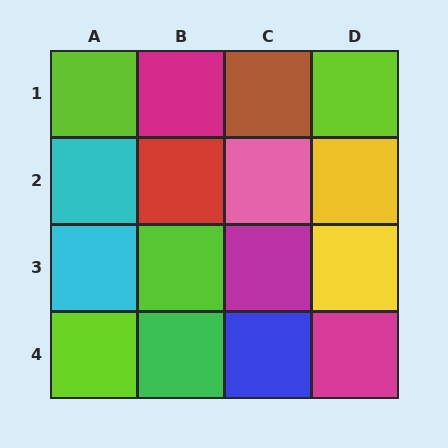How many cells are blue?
1 cell is blue.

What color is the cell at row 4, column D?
Magenta.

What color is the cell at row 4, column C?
Blue.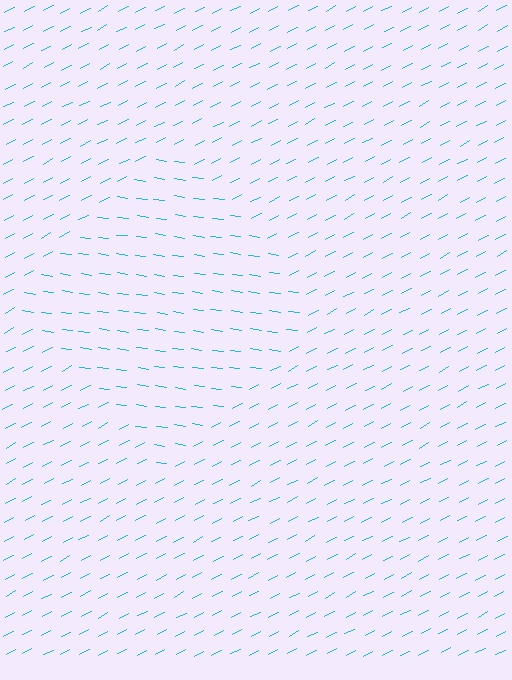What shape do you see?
I see a diamond.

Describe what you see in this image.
The image is filled with small cyan line segments. A diamond region in the image has lines oriented differently from the surrounding lines, creating a visible texture boundary.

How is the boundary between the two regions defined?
The boundary is defined purely by a change in line orientation (approximately 36 degrees difference). All lines are the same color and thickness.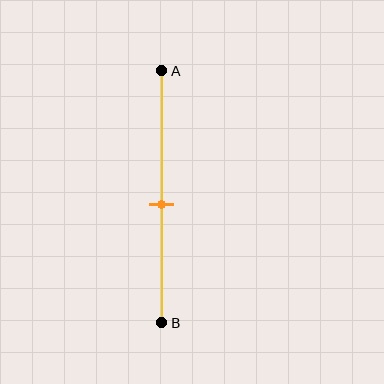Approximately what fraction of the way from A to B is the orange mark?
The orange mark is approximately 55% of the way from A to B.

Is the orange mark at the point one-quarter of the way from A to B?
No, the mark is at about 55% from A, not at the 25% one-quarter point.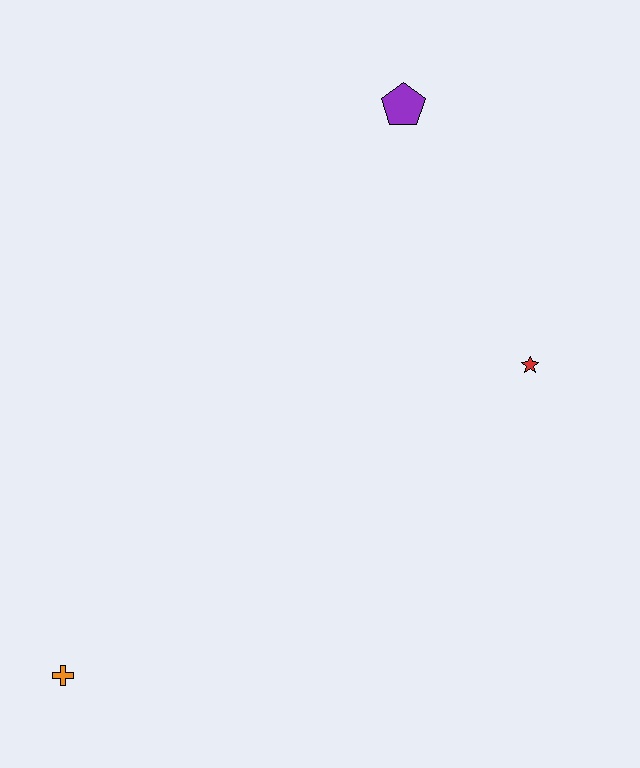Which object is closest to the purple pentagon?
The red star is closest to the purple pentagon.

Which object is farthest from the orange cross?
The purple pentagon is farthest from the orange cross.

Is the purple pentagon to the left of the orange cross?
No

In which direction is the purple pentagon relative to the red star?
The purple pentagon is above the red star.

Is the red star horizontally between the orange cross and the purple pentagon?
No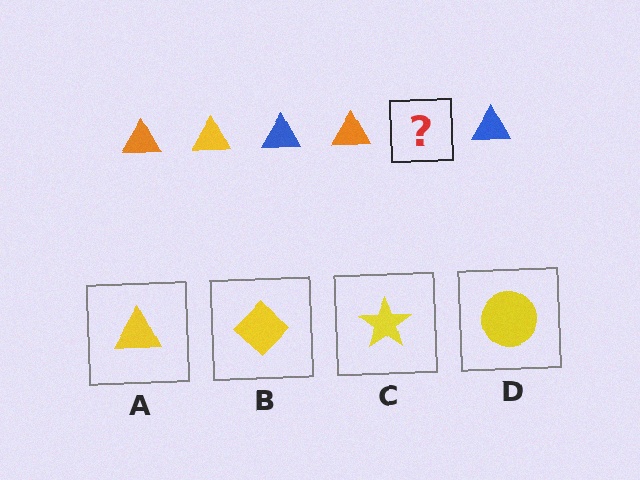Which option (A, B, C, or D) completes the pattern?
A.